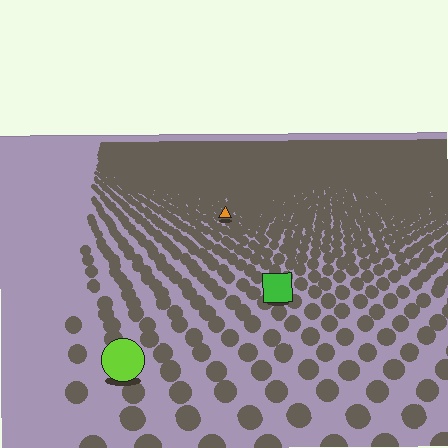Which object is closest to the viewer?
The lime circle is closest. The texture marks near it are larger and more spread out.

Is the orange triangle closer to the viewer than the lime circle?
No. The lime circle is closer — you can tell from the texture gradient: the ground texture is coarser near it.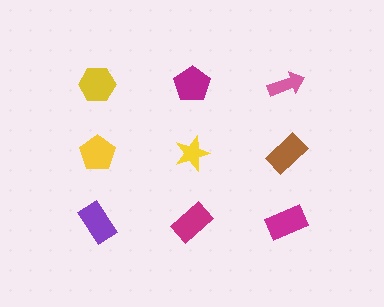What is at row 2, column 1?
A yellow pentagon.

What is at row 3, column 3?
A magenta rectangle.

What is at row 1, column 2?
A magenta pentagon.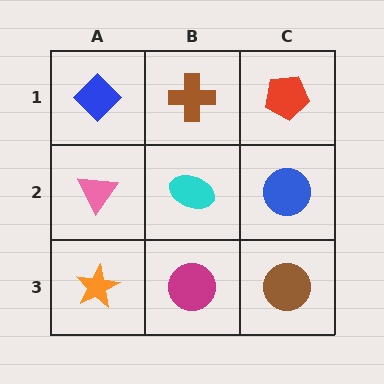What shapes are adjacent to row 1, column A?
A pink triangle (row 2, column A), a brown cross (row 1, column B).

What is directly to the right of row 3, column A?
A magenta circle.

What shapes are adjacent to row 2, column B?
A brown cross (row 1, column B), a magenta circle (row 3, column B), a pink triangle (row 2, column A), a blue circle (row 2, column C).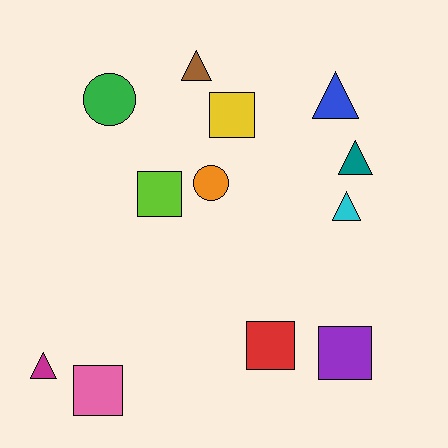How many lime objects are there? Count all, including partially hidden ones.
There is 1 lime object.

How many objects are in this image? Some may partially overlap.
There are 12 objects.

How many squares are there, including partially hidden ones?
There are 5 squares.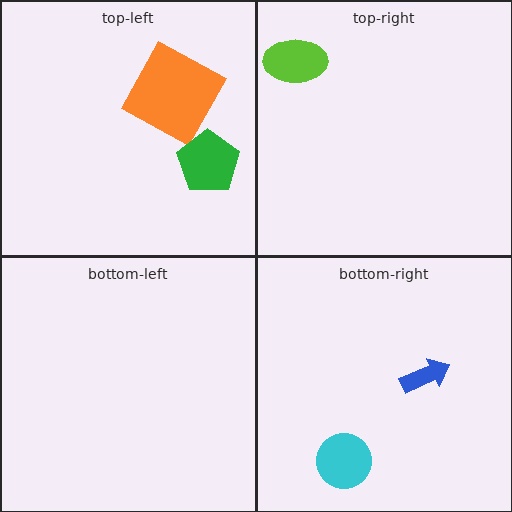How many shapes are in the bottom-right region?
2.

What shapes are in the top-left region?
The orange square, the green pentagon.